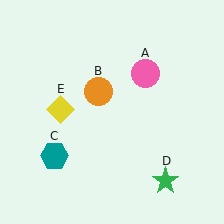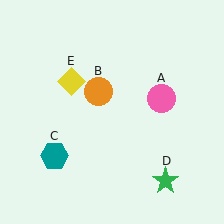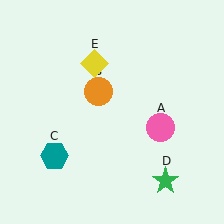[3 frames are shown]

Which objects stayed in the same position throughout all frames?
Orange circle (object B) and teal hexagon (object C) and green star (object D) remained stationary.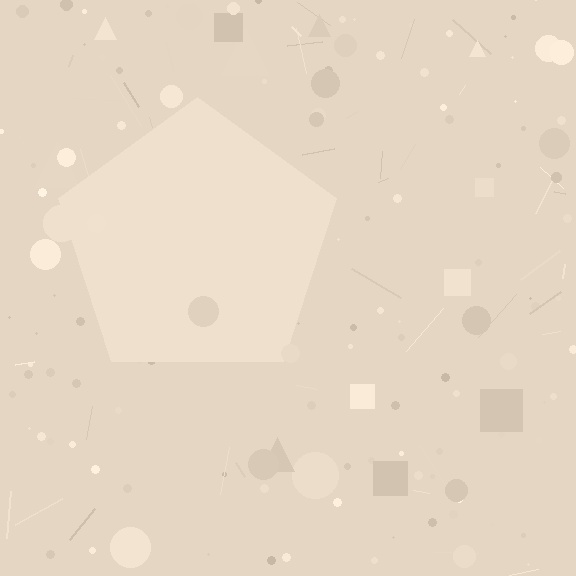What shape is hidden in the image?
A pentagon is hidden in the image.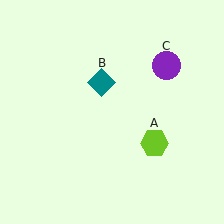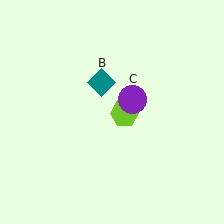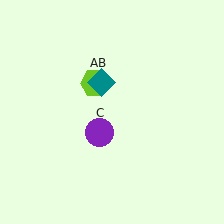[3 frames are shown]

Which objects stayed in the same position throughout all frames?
Teal diamond (object B) remained stationary.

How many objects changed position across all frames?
2 objects changed position: lime hexagon (object A), purple circle (object C).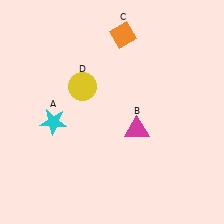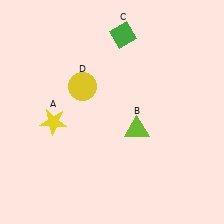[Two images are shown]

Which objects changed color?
A changed from cyan to yellow. B changed from magenta to lime. C changed from orange to green.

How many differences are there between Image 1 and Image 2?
There are 3 differences between the two images.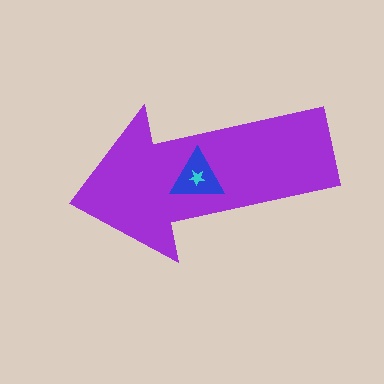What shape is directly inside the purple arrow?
The blue triangle.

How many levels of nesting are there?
3.